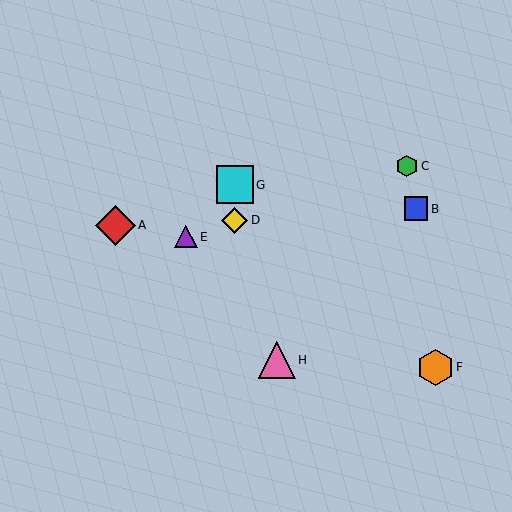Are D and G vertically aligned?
Yes, both are at x≈235.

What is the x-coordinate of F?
Object F is at x≈435.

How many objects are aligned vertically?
2 objects (D, G) are aligned vertically.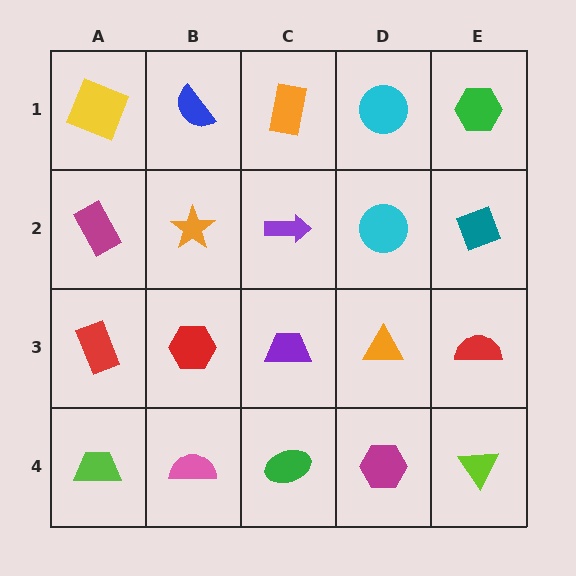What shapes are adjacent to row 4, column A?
A red rectangle (row 3, column A), a pink semicircle (row 4, column B).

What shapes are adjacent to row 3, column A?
A magenta rectangle (row 2, column A), a lime trapezoid (row 4, column A), a red hexagon (row 3, column B).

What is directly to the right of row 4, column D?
A lime triangle.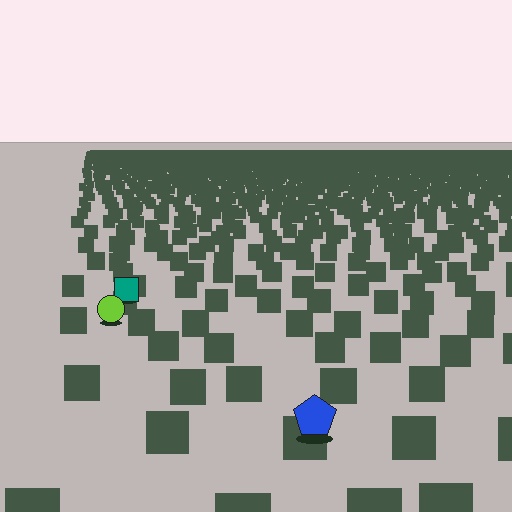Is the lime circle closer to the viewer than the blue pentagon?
No. The blue pentagon is closer — you can tell from the texture gradient: the ground texture is coarser near it.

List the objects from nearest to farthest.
From nearest to farthest: the blue pentagon, the lime circle, the teal square.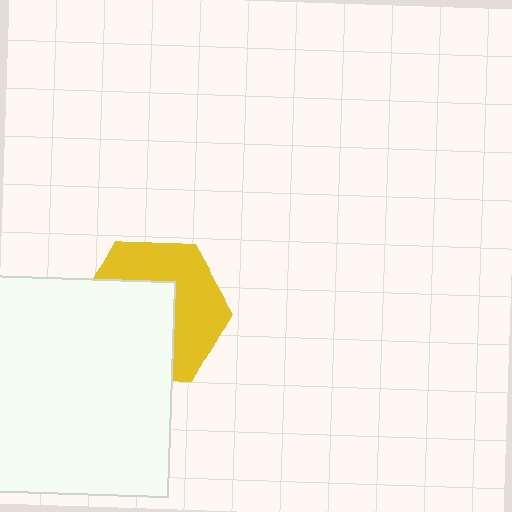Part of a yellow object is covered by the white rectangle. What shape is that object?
It is a hexagon.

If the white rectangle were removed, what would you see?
You would see the complete yellow hexagon.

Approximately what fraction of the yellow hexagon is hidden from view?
Roughly 52% of the yellow hexagon is hidden behind the white rectangle.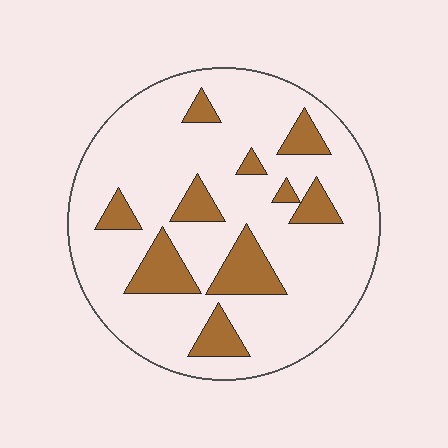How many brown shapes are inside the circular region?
10.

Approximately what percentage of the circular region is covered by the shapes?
Approximately 20%.